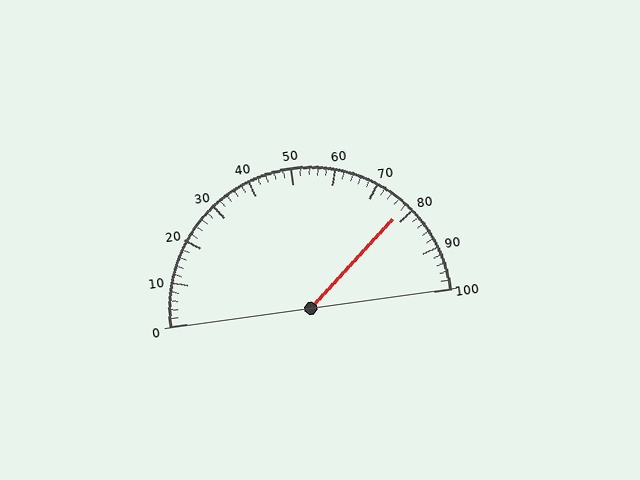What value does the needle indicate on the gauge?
The needle indicates approximately 78.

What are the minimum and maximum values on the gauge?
The gauge ranges from 0 to 100.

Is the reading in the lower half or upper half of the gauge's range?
The reading is in the upper half of the range (0 to 100).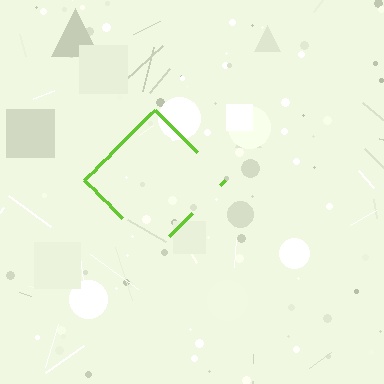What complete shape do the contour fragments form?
The contour fragments form a diamond.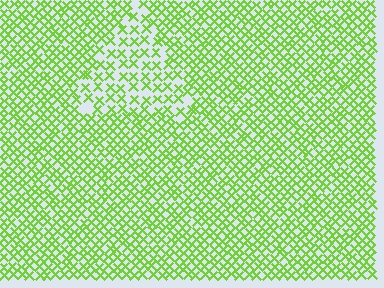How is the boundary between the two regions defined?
The boundary is defined by a change in element density (approximately 1.8x ratio). All elements are the same color, size, and shape.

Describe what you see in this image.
The image contains small lime elements arranged at two different densities. A triangle-shaped region is visible where the elements are less densely packed than the surrounding area.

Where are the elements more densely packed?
The elements are more densely packed outside the triangle boundary.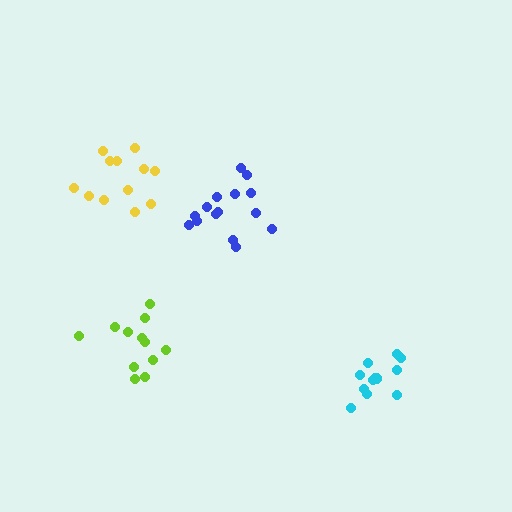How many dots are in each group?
Group 1: 15 dots, Group 2: 12 dots, Group 3: 13 dots, Group 4: 12 dots (52 total).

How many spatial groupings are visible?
There are 4 spatial groupings.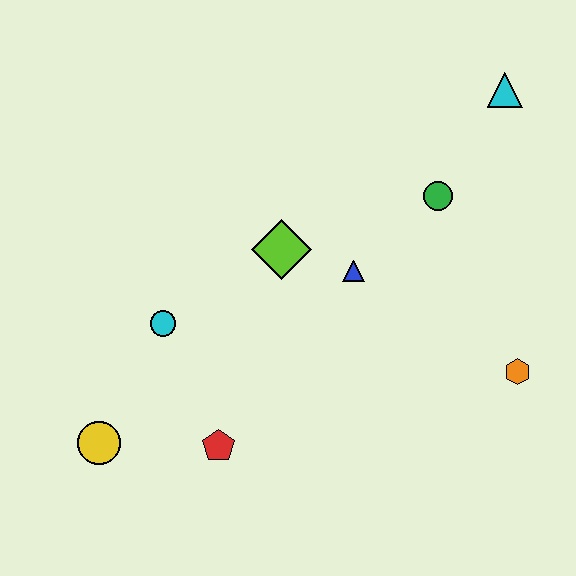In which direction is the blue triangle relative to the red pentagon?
The blue triangle is above the red pentagon.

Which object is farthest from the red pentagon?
The cyan triangle is farthest from the red pentagon.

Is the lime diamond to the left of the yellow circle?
No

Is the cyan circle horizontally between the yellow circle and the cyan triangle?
Yes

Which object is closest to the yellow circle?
The red pentagon is closest to the yellow circle.